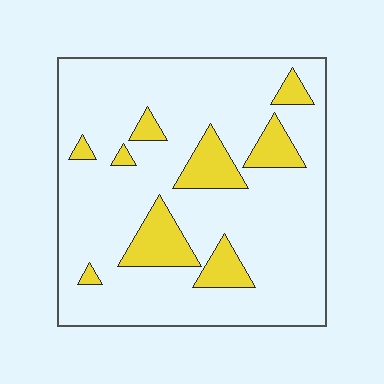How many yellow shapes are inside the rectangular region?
9.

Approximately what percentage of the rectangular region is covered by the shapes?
Approximately 15%.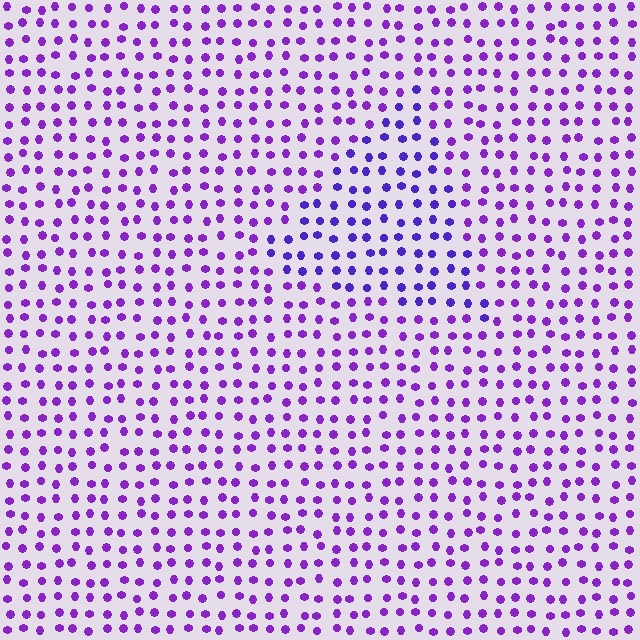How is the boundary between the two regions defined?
The boundary is defined purely by a slight shift in hue (about 23 degrees). Spacing, size, and orientation are identical on both sides.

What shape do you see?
I see a triangle.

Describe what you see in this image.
The image is filled with small purple elements in a uniform arrangement. A triangle-shaped region is visible where the elements are tinted to a slightly different hue, forming a subtle color boundary.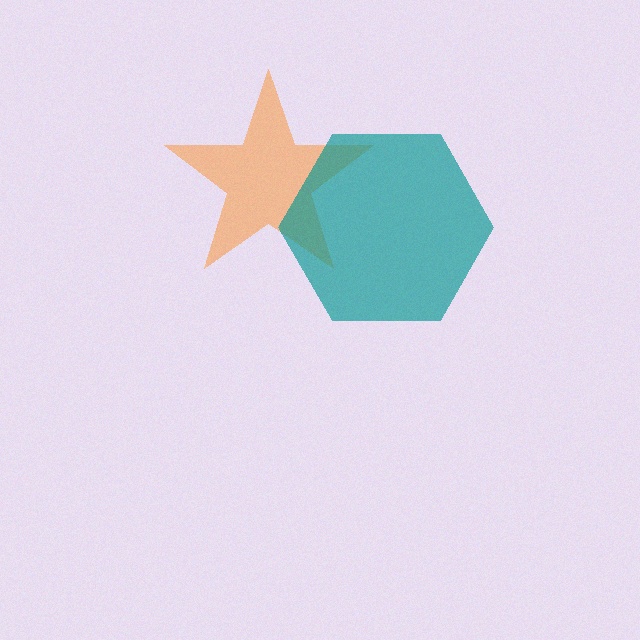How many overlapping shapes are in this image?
There are 2 overlapping shapes in the image.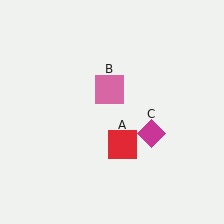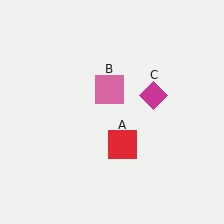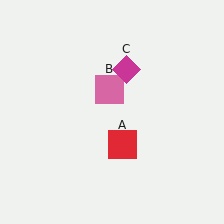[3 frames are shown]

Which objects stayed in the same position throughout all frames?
Red square (object A) and pink square (object B) remained stationary.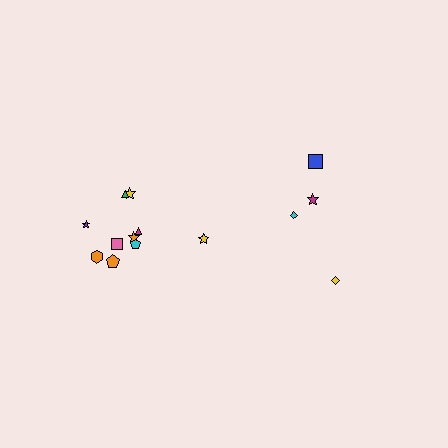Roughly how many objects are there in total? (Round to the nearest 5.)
Roughly 15 objects in total.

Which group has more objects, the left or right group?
The left group.